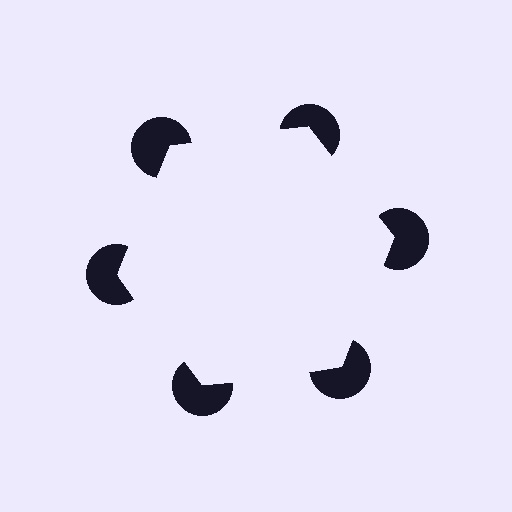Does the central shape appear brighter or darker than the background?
It typically appears slightly brighter than the background, even though no actual brightness change is drawn.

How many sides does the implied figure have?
6 sides.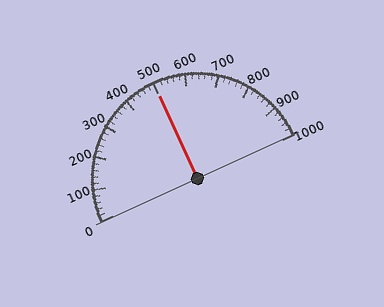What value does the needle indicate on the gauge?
The needle indicates approximately 500.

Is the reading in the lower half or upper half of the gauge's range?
The reading is in the upper half of the range (0 to 1000).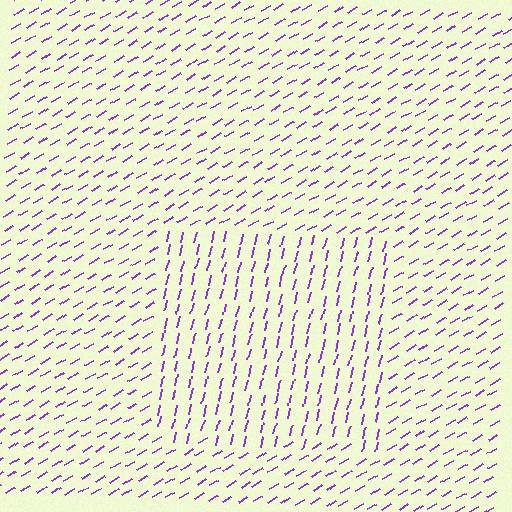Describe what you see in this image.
The image is filled with small purple line segments. A rectangle region in the image has lines oriented differently from the surrounding lines, creating a visible texture boundary.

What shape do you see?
I see a rectangle.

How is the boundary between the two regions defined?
The boundary is defined purely by a change in line orientation (approximately 45 degrees difference). All lines are the same color and thickness.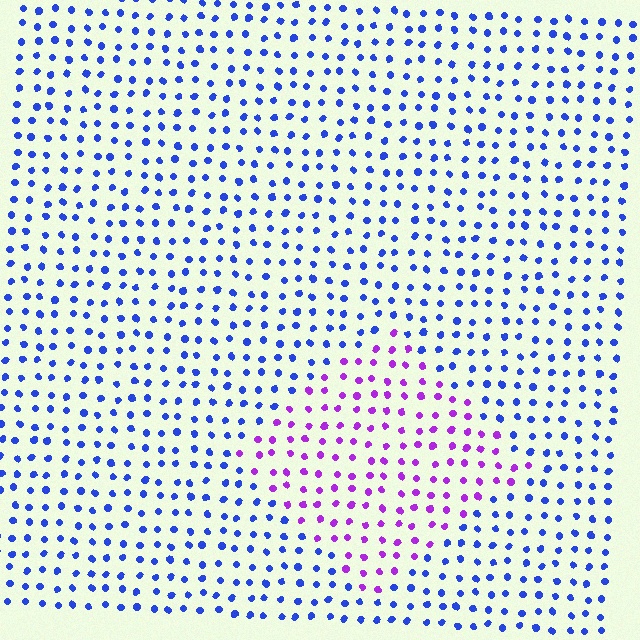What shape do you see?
I see a diamond.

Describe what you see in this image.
The image is filled with small blue elements in a uniform arrangement. A diamond-shaped region is visible where the elements are tinted to a slightly different hue, forming a subtle color boundary.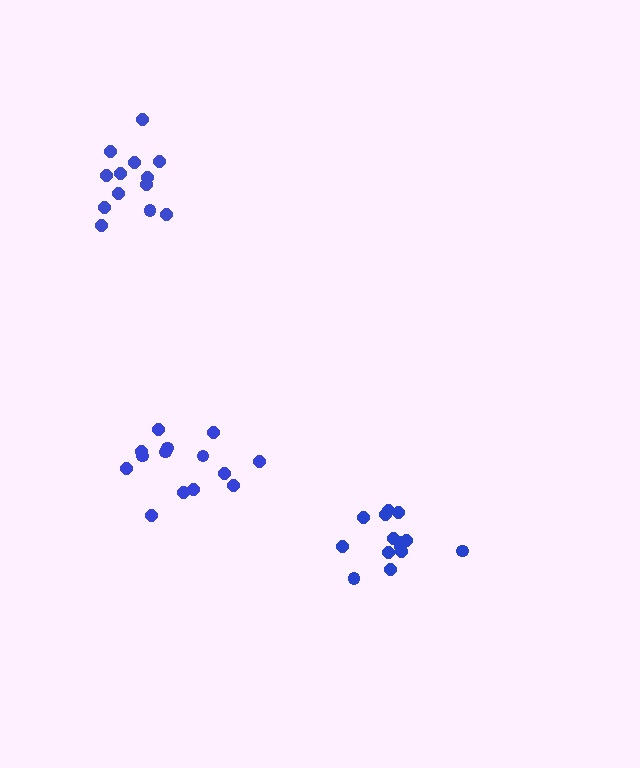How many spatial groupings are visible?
There are 3 spatial groupings.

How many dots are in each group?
Group 1: 14 dots, Group 2: 14 dots, Group 3: 13 dots (41 total).